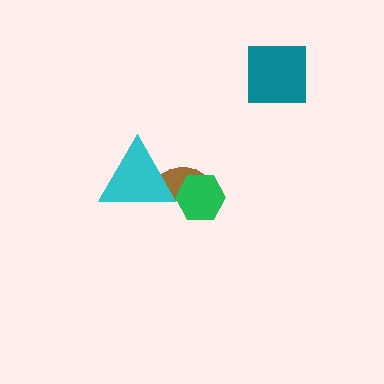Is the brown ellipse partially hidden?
Yes, it is partially covered by another shape.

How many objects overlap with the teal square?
0 objects overlap with the teal square.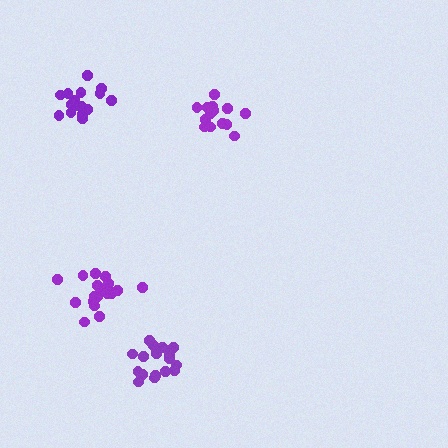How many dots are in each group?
Group 1: 17 dots, Group 2: 16 dots, Group 3: 15 dots, Group 4: 19 dots (67 total).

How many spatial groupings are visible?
There are 4 spatial groupings.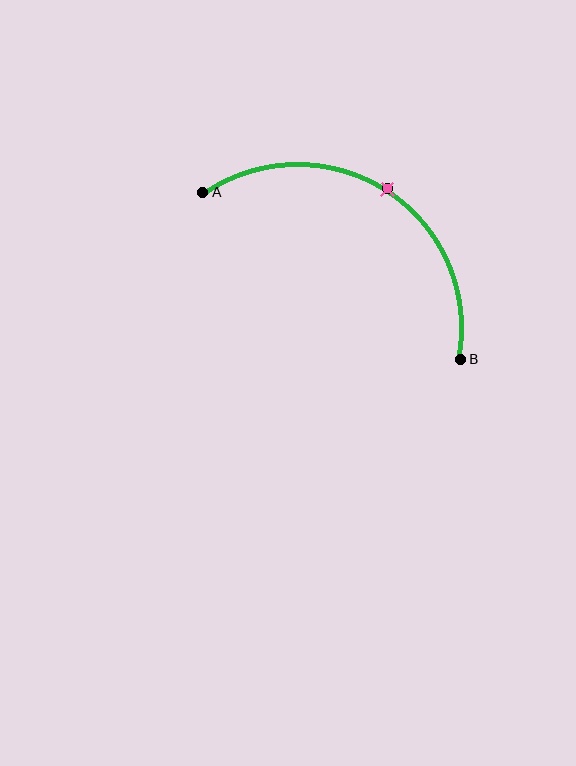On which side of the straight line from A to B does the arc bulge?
The arc bulges above the straight line connecting A and B.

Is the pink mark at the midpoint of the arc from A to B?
Yes. The pink mark lies on the arc at equal arc-length from both A and B — it is the arc midpoint.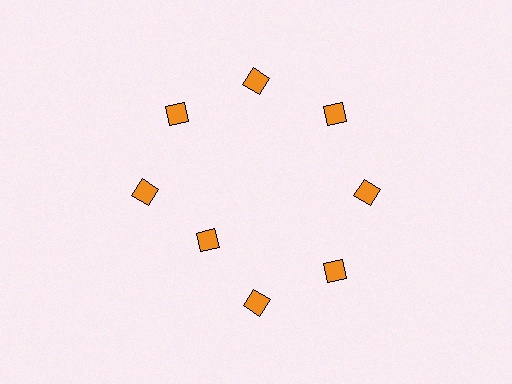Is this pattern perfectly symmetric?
No. The 8 orange diamonds are arranged in a ring, but one element near the 8 o'clock position is pulled inward toward the center, breaking the 8-fold rotational symmetry.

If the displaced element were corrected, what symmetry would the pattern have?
It would have 8-fold rotational symmetry — the pattern would map onto itself every 45 degrees.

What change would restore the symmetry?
The symmetry would be restored by moving it outward, back onto the ring so that all 8 diamonds sit at equal angles and equal distance from the center.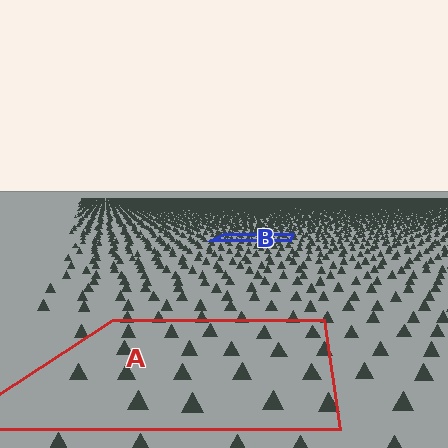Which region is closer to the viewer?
Region A is closer. The texture elements there are larger and more spread out.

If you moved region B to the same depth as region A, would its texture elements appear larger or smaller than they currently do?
They would appear larger. At a closer depth, the same texture elements are projected at a bigger on-screen size.